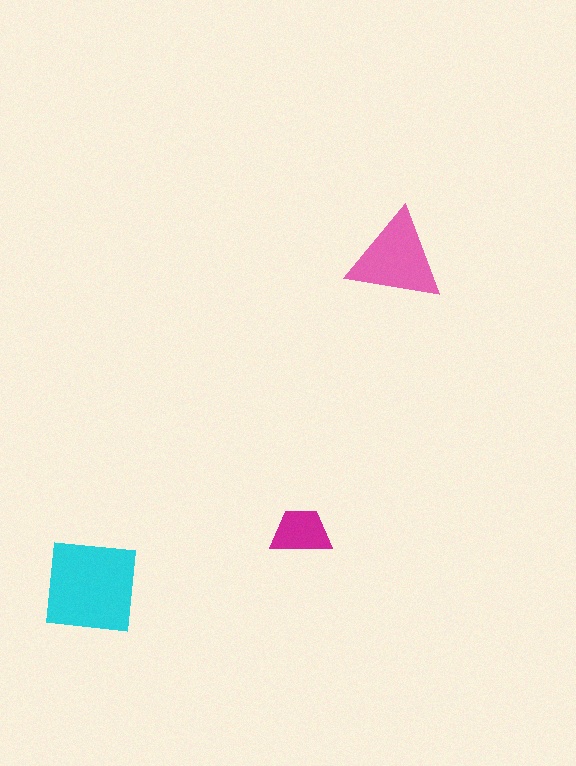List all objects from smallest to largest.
The magenta trapezoid, the pink triangle, the cyan square.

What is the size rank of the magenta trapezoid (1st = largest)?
3rd.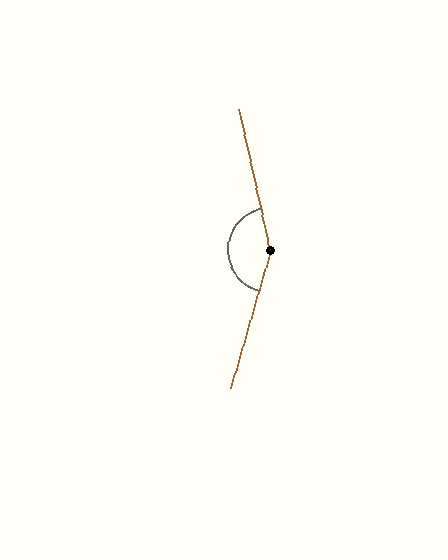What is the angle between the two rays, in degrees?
Approximately 151 degrees.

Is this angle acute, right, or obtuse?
It is obtuse.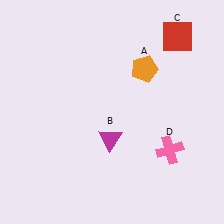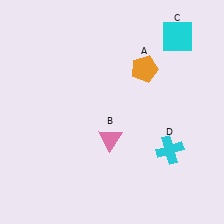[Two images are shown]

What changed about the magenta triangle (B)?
In Image 1, B is magenta. In Image 2, it changed to pink.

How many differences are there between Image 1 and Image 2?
There are 3 differences between the two images.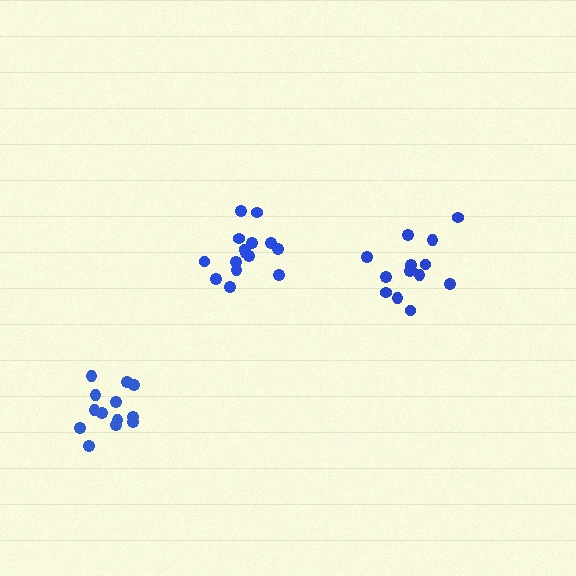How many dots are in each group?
Group 1: 13 dots, Group 2: 14 dots, Group 3: 15 dots (42 total).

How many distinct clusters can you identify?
There are 3 distinct clusters.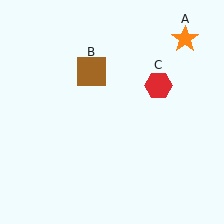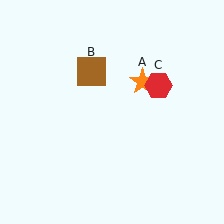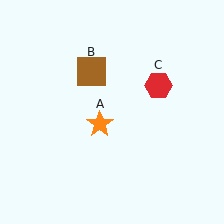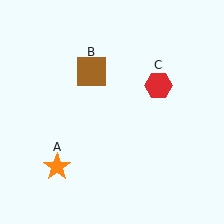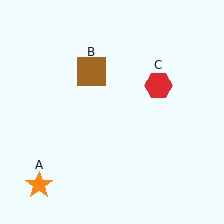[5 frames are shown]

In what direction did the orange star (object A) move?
The orange star (object A) moved down and to the left.